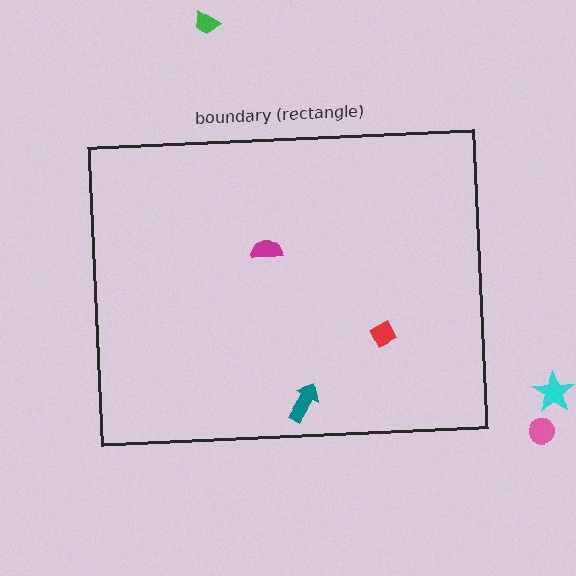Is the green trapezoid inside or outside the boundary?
Outside.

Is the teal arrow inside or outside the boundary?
Inside.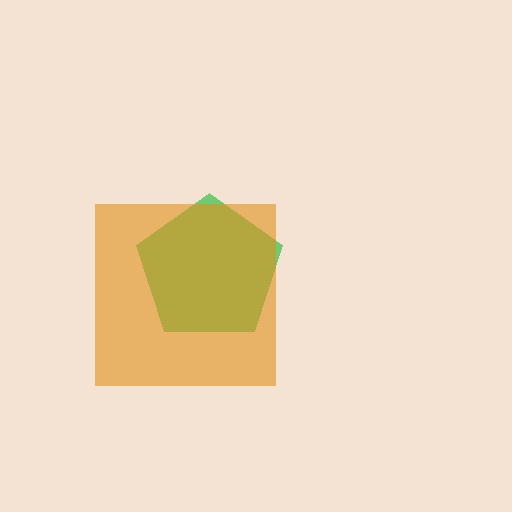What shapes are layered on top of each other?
The layered shapes are: a green pentagon, an orange square.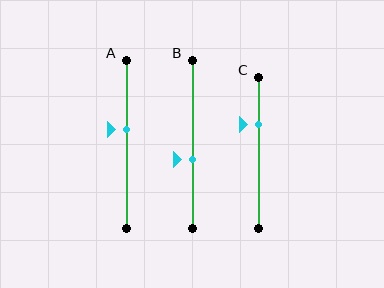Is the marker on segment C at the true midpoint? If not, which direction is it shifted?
No, the marker on segment C is shifted upward by about 18% of the segment length.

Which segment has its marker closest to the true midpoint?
Segment A has its marker closest to the true midpoint.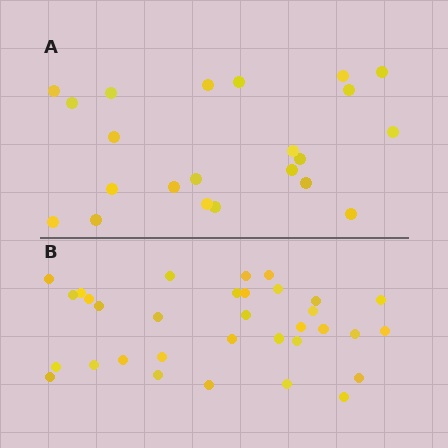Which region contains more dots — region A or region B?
Region B (the bottom region) has more dots.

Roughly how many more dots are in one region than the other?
Region B has roughly 12 or so more dots than region A.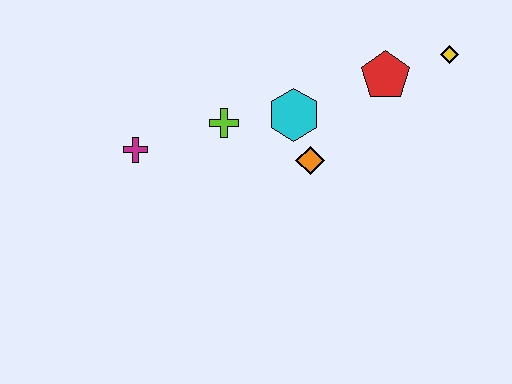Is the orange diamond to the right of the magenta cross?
Yes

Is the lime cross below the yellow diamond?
Yes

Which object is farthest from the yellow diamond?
The magenta cross is farthest from the yellow diamond.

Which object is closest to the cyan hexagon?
The orange diamond is closest to the cyan hexagon.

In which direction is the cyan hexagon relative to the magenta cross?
The cyan hexagon is to the right of the magenta cross.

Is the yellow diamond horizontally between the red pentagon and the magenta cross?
No